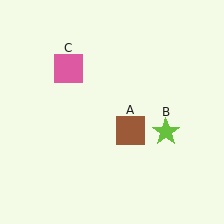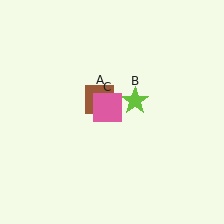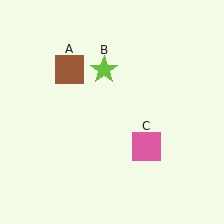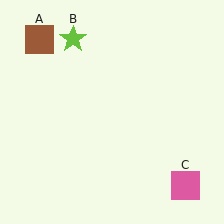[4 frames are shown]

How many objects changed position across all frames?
3 objects changed position: brown square (object A), lime star (object B), pink square (object C).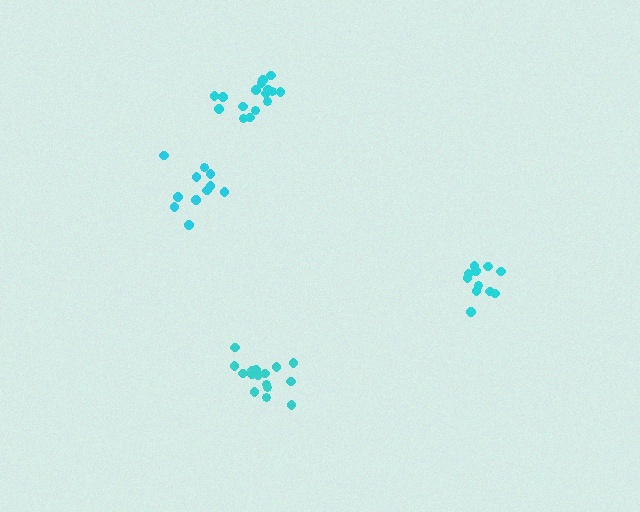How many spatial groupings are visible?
There are 4 spatial groupings.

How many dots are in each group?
Group 1: 11 dots, Group 2: 11 dots, Group 3: 16 dots, Group 4: 16 dots (54 total).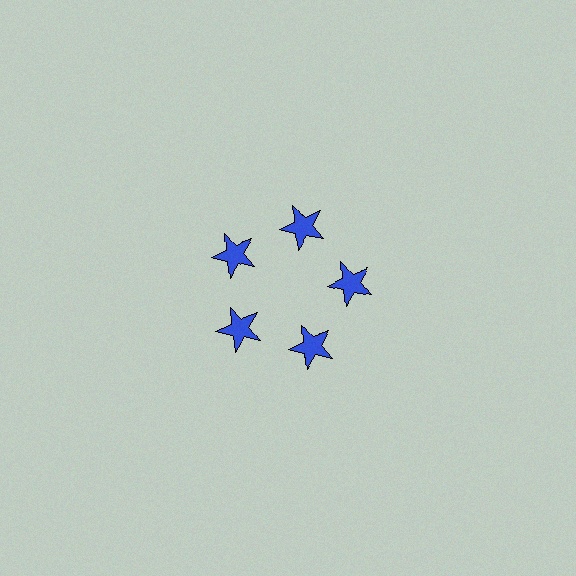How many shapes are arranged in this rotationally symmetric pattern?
There are 5 shapes, arranged in 5 groups of 1.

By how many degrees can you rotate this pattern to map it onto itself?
The pattern maps onto itself every 72 degrees of rotation.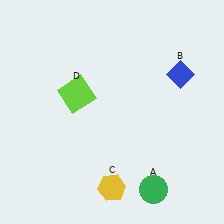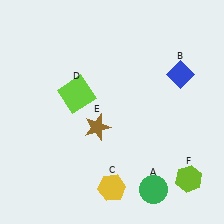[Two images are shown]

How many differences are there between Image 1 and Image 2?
There are 2 differences between the two images.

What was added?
A brown star (E), a lime hexagon (F) were added in Image 2.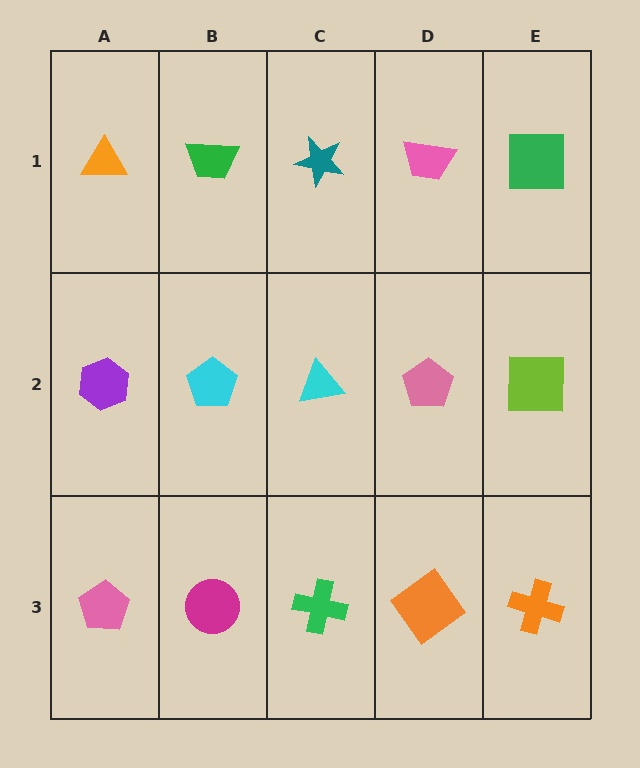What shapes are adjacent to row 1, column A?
A purple hexagon (row 2, column A), a green trapezoid (row 1, column B).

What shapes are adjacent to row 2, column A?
An orange triangle (row 1, column A), a pink pentagon (row 3, column A), a cyan pentagon (row 2, column B).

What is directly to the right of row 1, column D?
A green square.